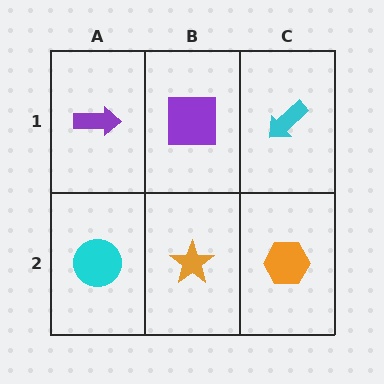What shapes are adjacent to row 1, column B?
An orange star (row 2, column B), a purple arrow (row 1, column A), a cyan arrow (row 1, column C).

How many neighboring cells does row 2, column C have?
2.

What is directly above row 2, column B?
A purple square.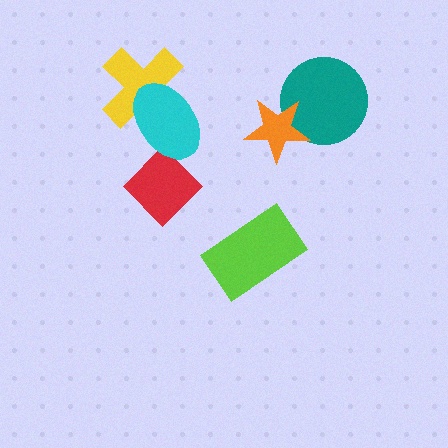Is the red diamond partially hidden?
Yes, it is partially covered by another shape.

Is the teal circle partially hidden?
Yes, it is partially covered by another shape.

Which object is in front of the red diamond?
The cyan ellipse is in front of the red diamond.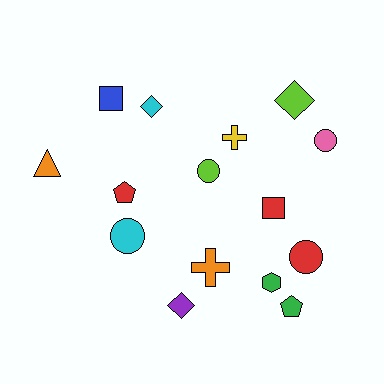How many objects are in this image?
There are 15 objects.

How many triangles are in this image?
There is 1 triangle.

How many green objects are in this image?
There are 2 green objects.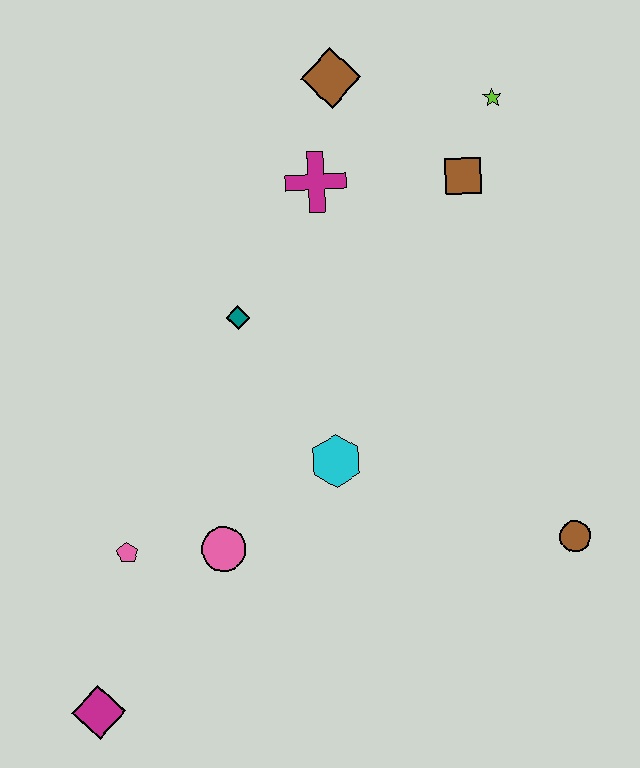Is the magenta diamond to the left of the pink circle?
Yes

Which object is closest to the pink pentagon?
The pink circle is closest to the pink pentagon.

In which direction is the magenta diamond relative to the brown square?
The magenta diamond is below the brown square.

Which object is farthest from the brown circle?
The brown diamond is farthest from the brown circle.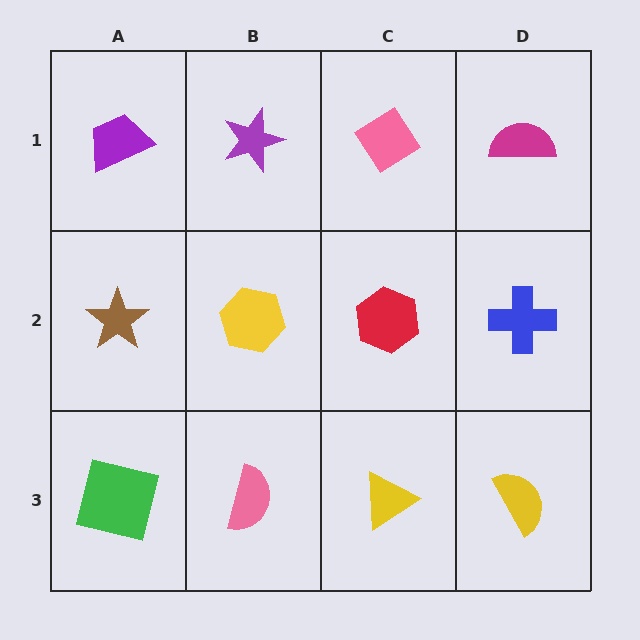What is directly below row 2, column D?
A yellow semicircle.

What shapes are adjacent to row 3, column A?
A brown star (row 2, column A), a pink semicircle (row 3, column B).